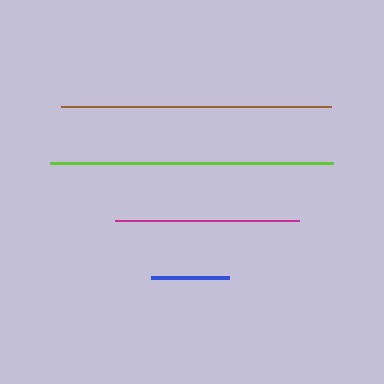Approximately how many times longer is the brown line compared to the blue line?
The brown line is approximately 3.5 times the length of the blue line.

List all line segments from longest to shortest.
From longest to shortest: lime, brown, magenta, blue.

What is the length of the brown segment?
The brown segment is approximately 270 pixels long.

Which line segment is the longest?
The lime line is the longest at approximately 283 pixels.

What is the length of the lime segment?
The lime segment is approximately 283 pixels long.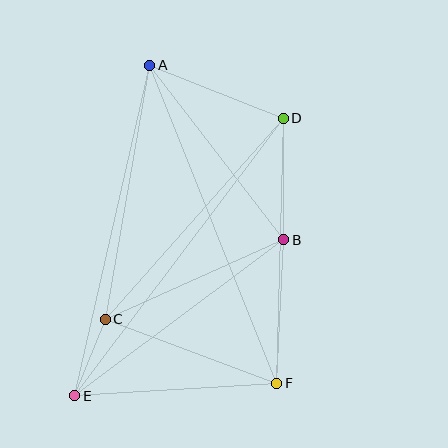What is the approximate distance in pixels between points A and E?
The distance between A and E is approximately 339 pixels.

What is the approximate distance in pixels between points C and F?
The distance between C and F is approximately 183 pixels.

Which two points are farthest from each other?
Points D and E are farthest from each other.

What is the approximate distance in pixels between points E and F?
The distance between E and F is approximately 203 pixels.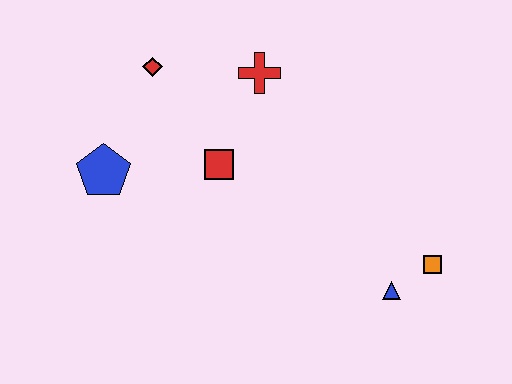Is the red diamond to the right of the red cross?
No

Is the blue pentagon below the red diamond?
Yes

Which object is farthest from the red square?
The orange square is farthest from the red square.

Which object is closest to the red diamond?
The red cross is closest to the red diamond.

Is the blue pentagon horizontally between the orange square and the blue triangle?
No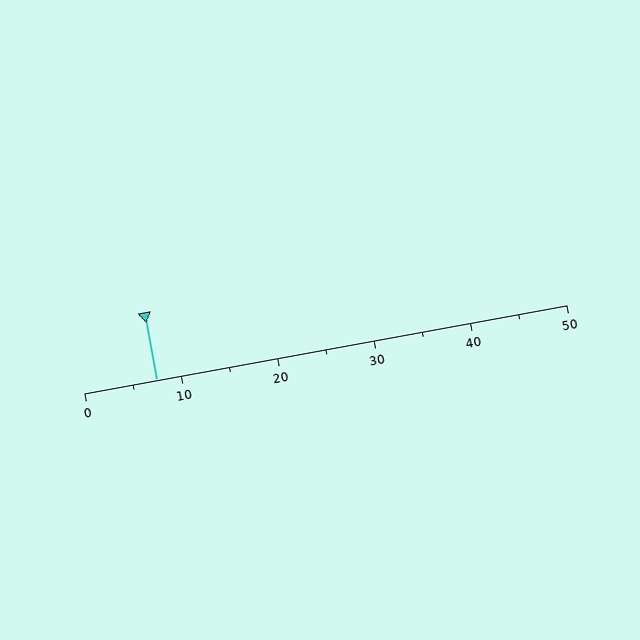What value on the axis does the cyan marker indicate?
The marker indicates approximately 7.5.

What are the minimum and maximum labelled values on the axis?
The axis runs from 0 to 50.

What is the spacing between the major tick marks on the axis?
The major ticks are spaced 10 apart.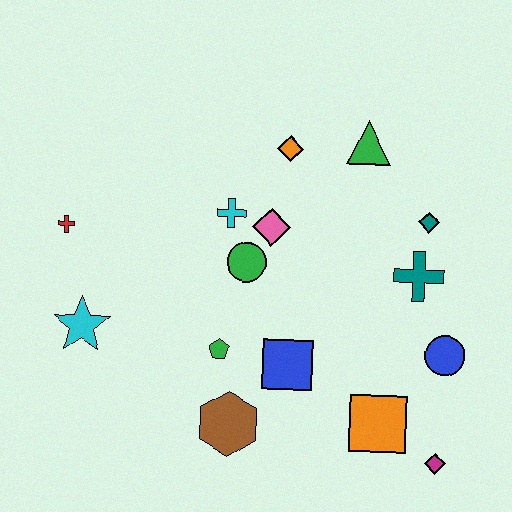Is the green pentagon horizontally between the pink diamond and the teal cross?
No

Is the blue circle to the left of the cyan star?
No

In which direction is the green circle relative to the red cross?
The green circle is to the right of the red cross.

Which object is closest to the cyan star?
The red cross is closest to the cyan star.